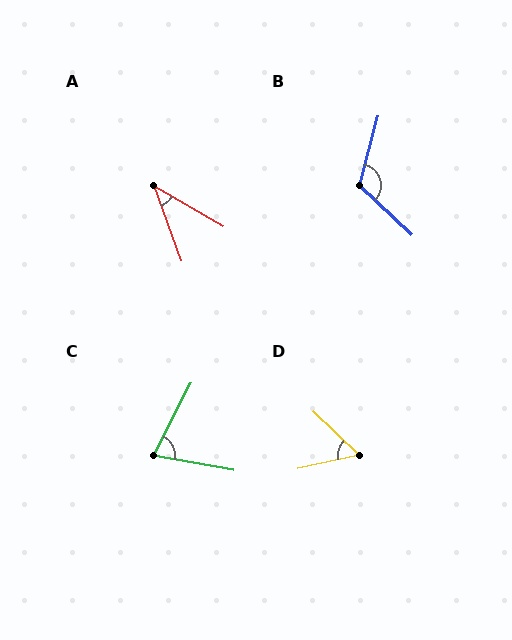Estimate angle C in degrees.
Approximately 73 degrees.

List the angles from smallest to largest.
A (40°), D (56°), C (73°), B (119°).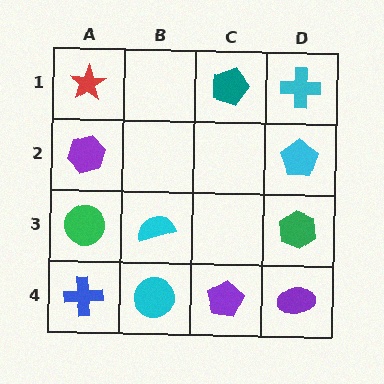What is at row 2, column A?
A purple hexagon.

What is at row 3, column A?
A green circle.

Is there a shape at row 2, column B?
No, that cell is empty.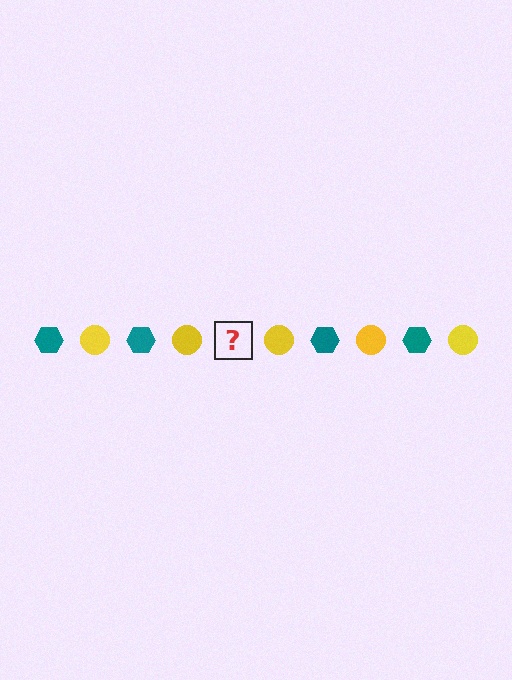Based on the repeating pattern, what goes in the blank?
The blank should be a teal hexagon.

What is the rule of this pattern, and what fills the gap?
The rule is that the pattern alternates between teal hexagon and yellow circle. The gap should be filled with a teal hexagon.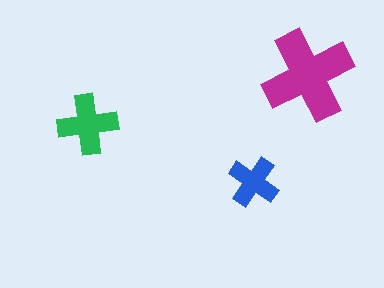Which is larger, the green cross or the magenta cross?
The magenta one.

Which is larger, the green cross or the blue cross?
The green one.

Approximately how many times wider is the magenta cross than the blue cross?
About 2 times wider.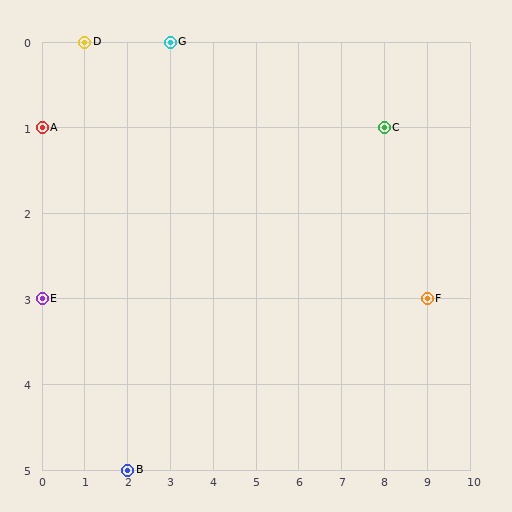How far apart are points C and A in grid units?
Points C and A are 8 columns apart.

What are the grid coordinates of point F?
Point F is at grid coordinates (9, 3).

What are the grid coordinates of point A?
Point A is at grid coordinates (0, 1).